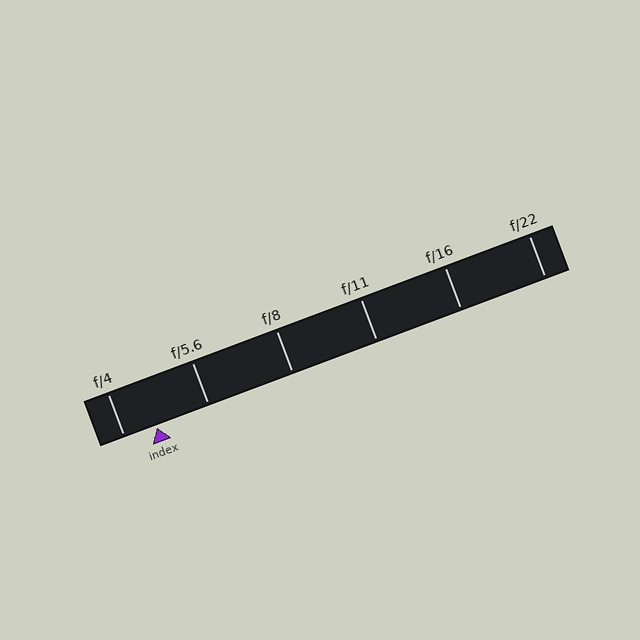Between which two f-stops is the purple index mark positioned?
The index mark is between f/4 and f/5.6.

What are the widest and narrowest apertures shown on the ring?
The widest aperture shown is f/4 and the narrowest is f/22.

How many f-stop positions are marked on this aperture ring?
There are 6 f-stop positions marked.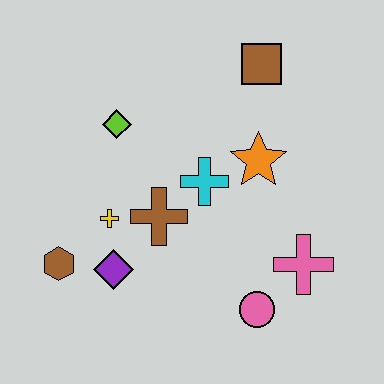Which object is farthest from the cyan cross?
The brown hexagon is farthest from the cyan cross.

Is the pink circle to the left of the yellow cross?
No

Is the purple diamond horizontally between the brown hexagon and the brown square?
Yes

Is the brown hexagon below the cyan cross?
Yes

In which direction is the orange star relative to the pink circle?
The orange star is above the pink circle.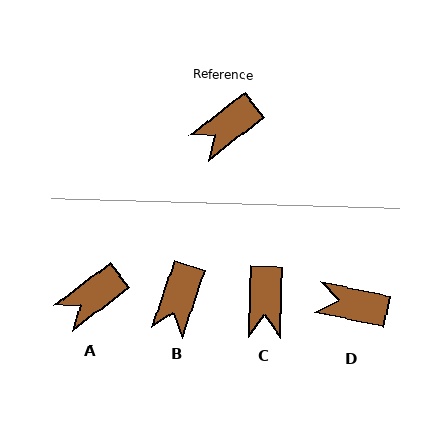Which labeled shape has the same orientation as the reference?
A.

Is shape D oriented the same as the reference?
No, it is off by about 49 degrees.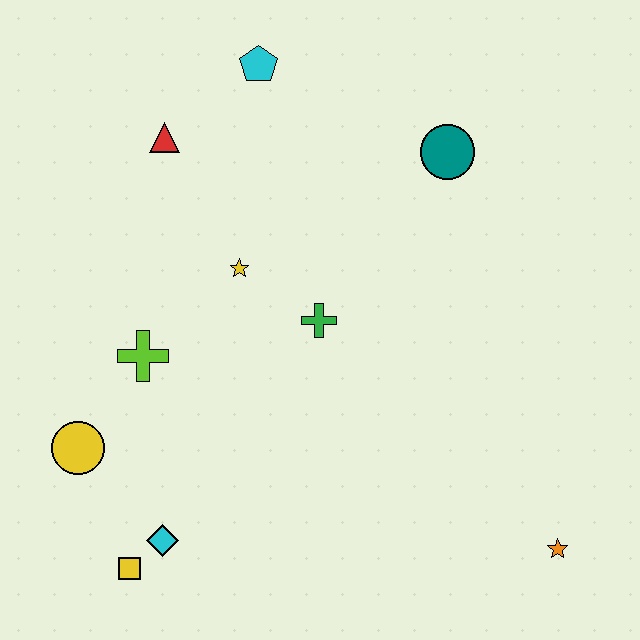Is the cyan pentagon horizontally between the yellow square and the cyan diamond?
No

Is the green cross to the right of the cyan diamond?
Yes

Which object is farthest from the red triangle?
The orange star is farthest from the red triangle.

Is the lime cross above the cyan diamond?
Yes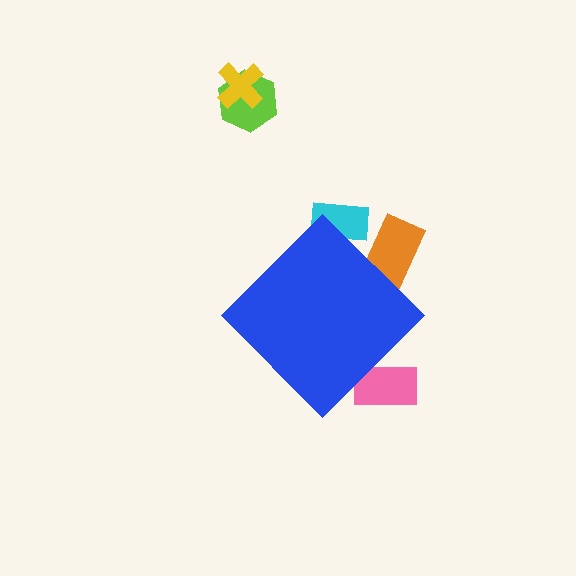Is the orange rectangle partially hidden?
Yes, the orange rectangle is partially hidden behind the blue diamond.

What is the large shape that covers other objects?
A blue diamond.